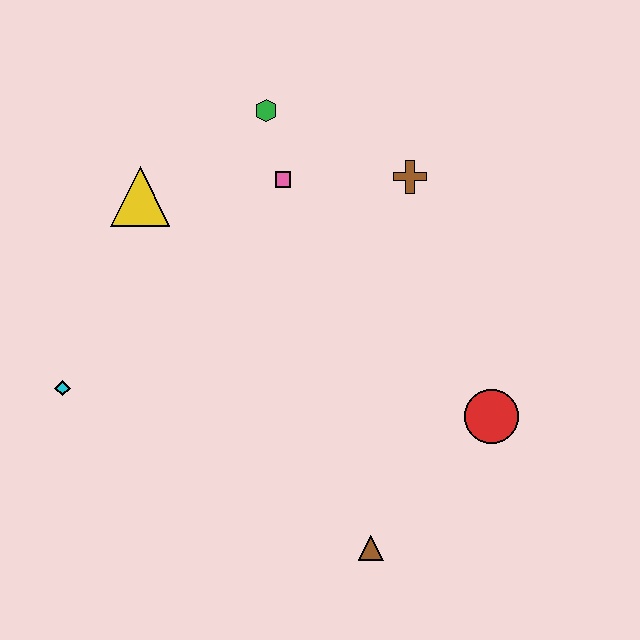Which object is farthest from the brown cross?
The cyan diamond is farthest from the brown cross.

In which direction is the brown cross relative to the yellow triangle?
The brown cross is to the right of the yellow triangle.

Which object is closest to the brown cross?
The pink square is closest to the brown cross.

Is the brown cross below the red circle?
No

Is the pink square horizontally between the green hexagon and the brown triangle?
Yes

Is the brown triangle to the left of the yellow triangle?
No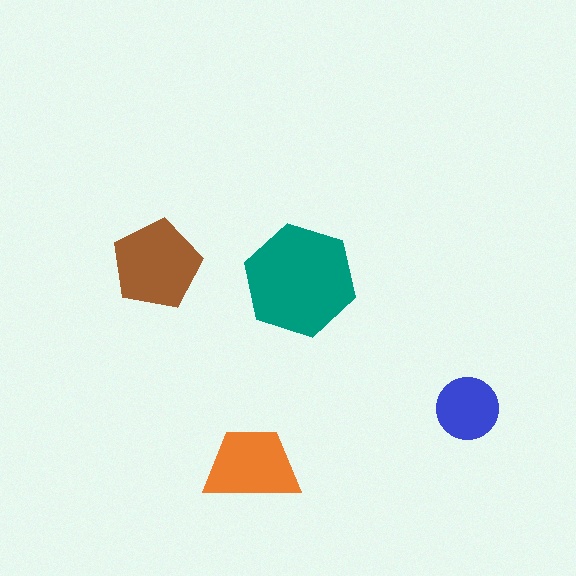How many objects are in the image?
There are 4 objects in the image.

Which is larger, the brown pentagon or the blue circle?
The brown pentagon.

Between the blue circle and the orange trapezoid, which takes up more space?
The orange trapezoid.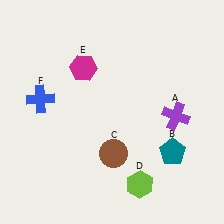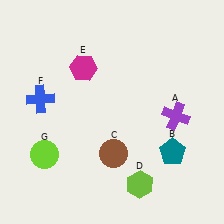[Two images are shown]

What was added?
A lime circle (G) was added in Image 2.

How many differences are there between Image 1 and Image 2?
There is 1 difference between the two images.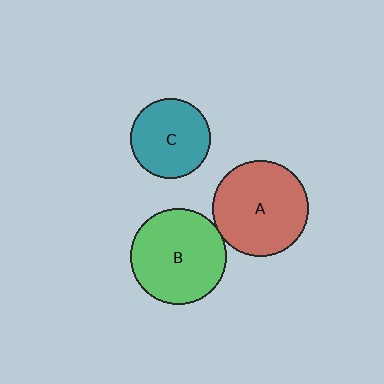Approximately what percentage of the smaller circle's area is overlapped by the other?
Approximately 5%.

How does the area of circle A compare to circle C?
Approximately 1.5 times.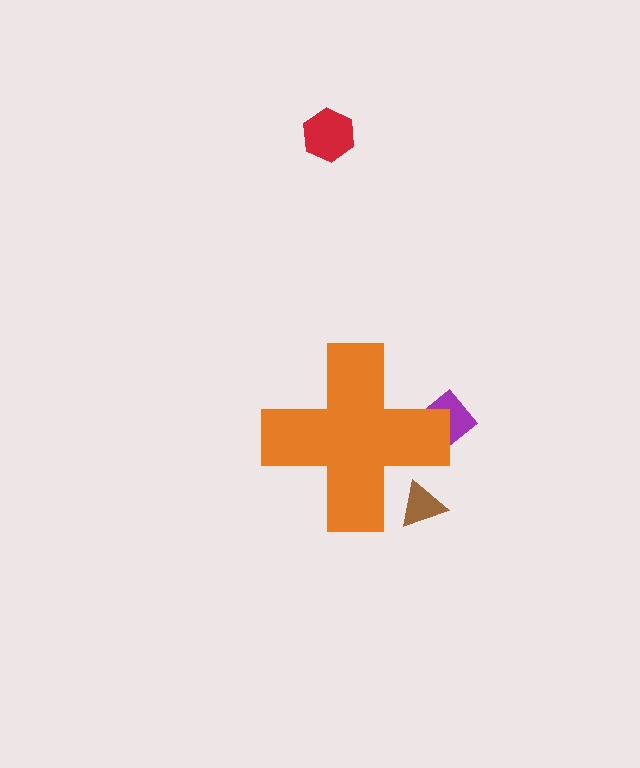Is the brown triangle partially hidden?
Yes, the brown triangle is partially hidden behind the orange cross.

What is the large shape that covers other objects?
An orange cross.